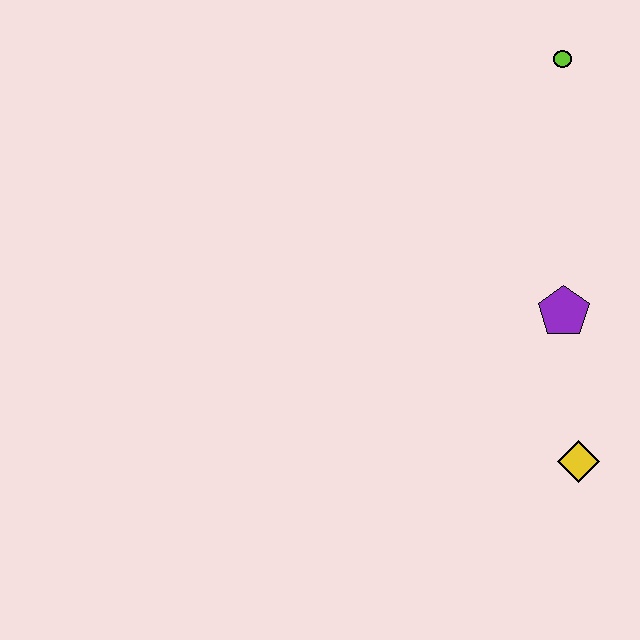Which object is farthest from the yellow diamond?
The lime circle is farthest from the yellow diamond.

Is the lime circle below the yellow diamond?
No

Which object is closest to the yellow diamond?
The purple pentagon is closest to the yellow diamond.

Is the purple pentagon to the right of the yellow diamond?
No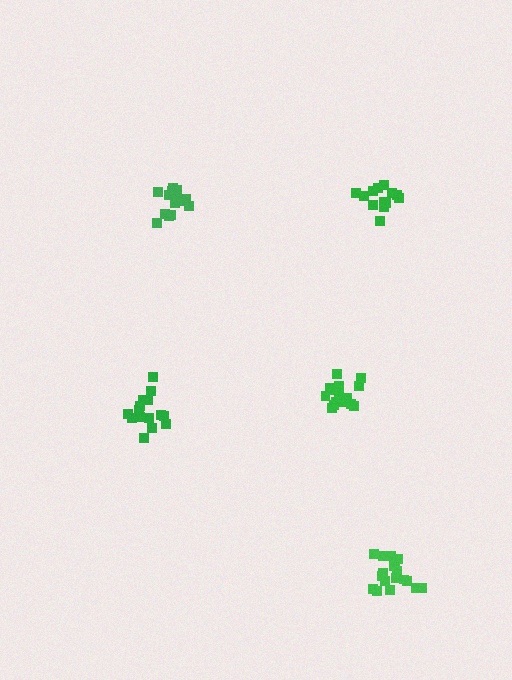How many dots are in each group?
Group 1: 15 dots, Group 2: 15 dots, Group 3: 13 dots, Group 4: 15 dots, Group 5: 18 dots (76 total).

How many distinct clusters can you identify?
There are 5 distinct clusters.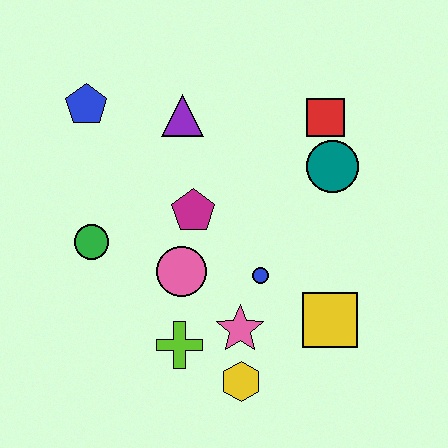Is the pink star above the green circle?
No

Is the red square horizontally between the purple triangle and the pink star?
No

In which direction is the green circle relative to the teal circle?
The green circle is to the left of the teal circle.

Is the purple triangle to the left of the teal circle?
Yes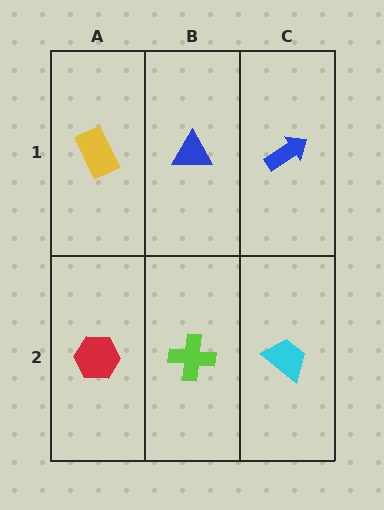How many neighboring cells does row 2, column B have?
3.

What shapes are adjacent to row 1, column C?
A cyan trapezoid (row 2, column C), a blue triangle (row 1, column B).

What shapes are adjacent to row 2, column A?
A yellow rectangle (row 1, column A), a lime cross (row 2, column B).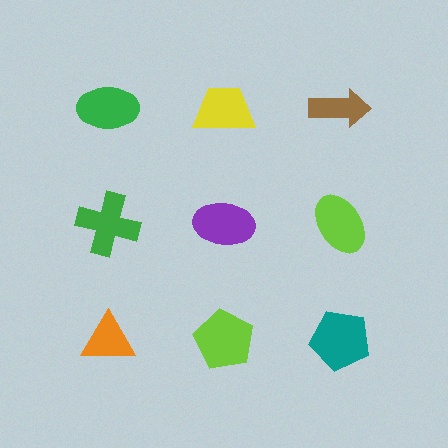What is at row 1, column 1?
A green ellipse.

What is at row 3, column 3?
A teal pentagon.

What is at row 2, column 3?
A lime ellipse.